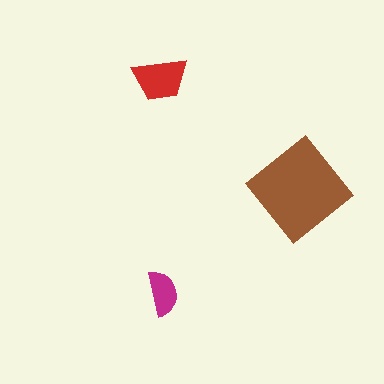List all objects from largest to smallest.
The brown diamond, the red trapezoid, the magenta semicircle.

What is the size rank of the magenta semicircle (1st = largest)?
3rd.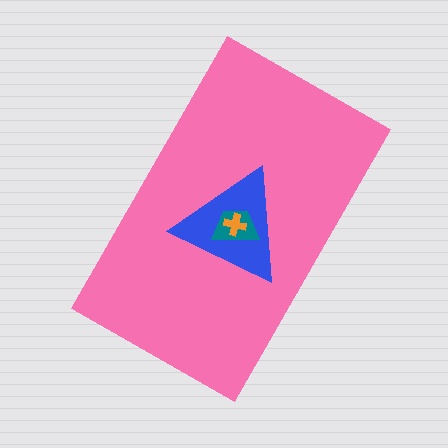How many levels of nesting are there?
4.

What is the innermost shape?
The orange cross.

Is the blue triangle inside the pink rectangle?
Yes.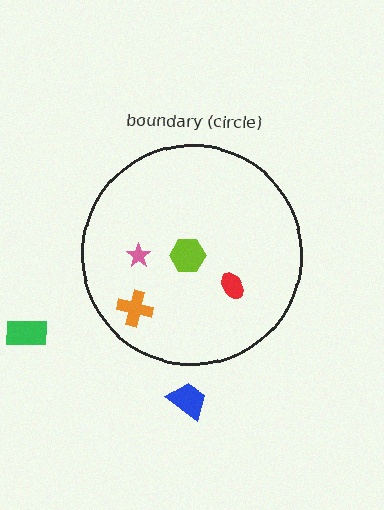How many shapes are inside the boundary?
4 inside, 2 outside.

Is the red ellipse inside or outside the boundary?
Inside.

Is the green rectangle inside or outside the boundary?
Outside.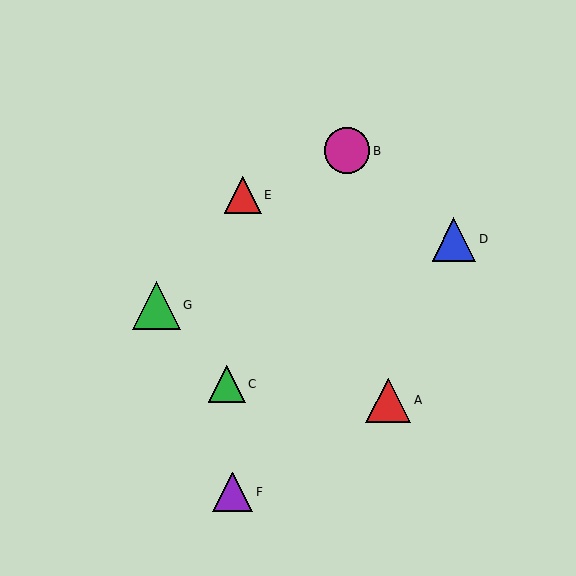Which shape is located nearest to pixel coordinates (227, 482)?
The purple triangle (labeled F) at (233, 492) is nearest to that location.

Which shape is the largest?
The green triangle (labeled G) is the largest.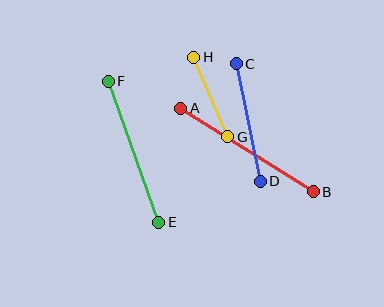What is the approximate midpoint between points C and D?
The midpoint is at approximately (248, 122) pixels.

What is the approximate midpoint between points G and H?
The midpoint is at approximately (211, 97) pixels.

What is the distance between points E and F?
The distance is approximately 150 pixels.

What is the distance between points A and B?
The distance is approximately 157 pixels.